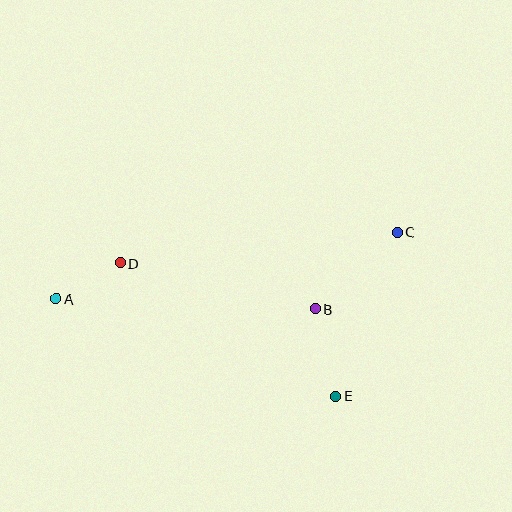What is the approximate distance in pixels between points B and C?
The distance between B and C is approximately 112 pixels.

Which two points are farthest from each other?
Points A and C are farthest from each other.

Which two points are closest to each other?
Points A and D are closest to each other.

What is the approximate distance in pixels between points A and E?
The distance between A and E is approximately 296 pixels.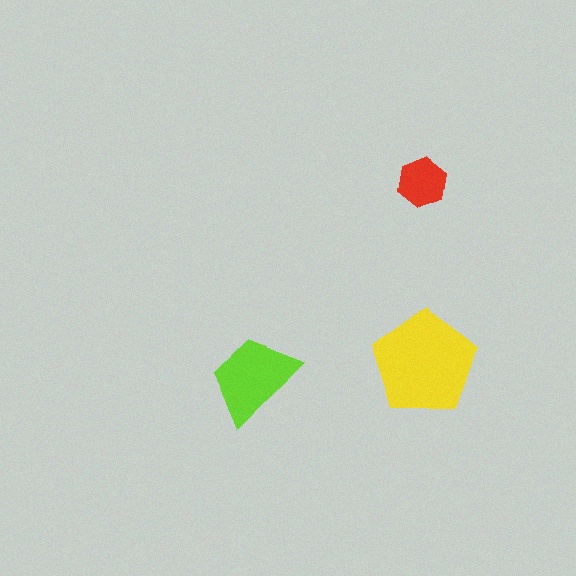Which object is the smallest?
The red hexagon.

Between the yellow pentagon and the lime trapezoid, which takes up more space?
The yellow pentagon.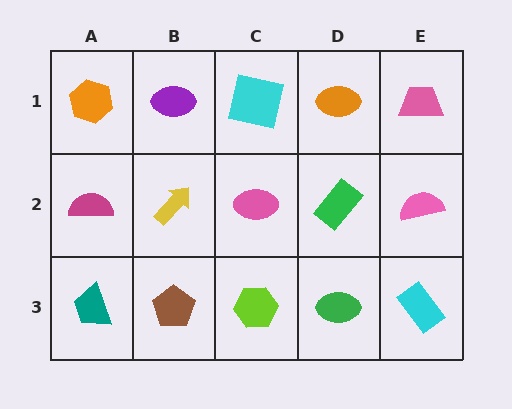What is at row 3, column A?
A teal trapezoid.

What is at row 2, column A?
A magenta semicircle.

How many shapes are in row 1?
5 shapes.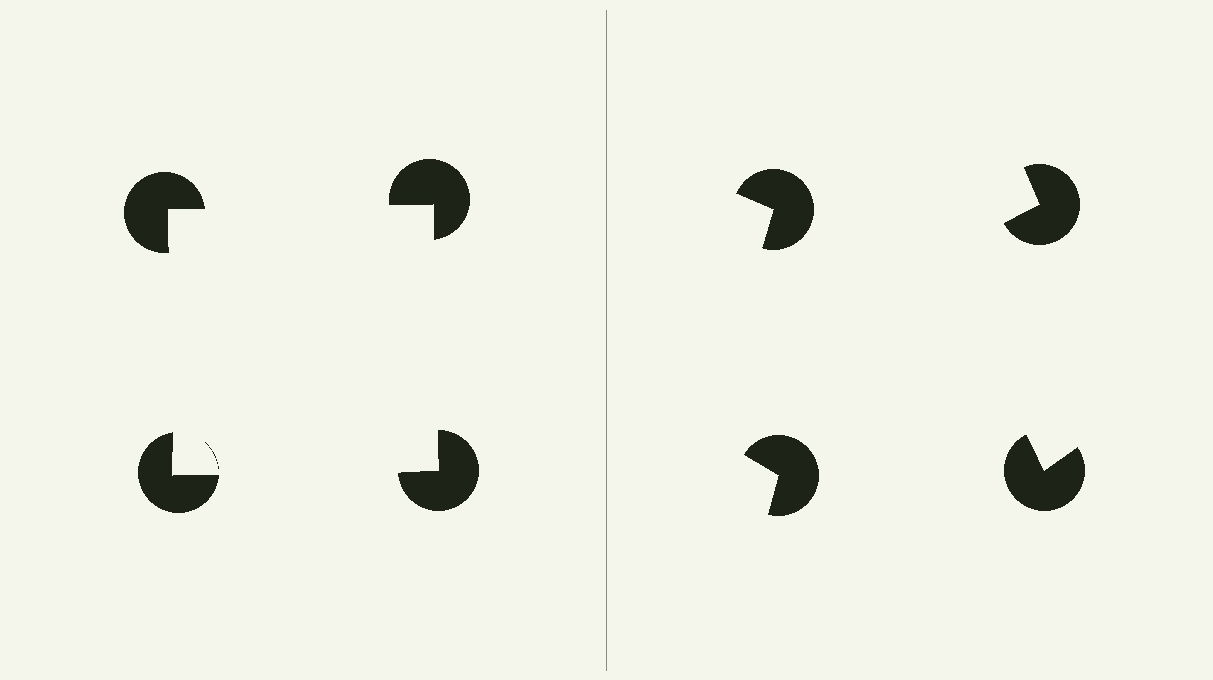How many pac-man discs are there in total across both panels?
8 — 4 on each side.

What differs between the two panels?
The pac-man discs are positioned identically on both sides; only the wedge orientations differ. On the left they align to a square; on the right they are misaligned.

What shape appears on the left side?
An illusory square.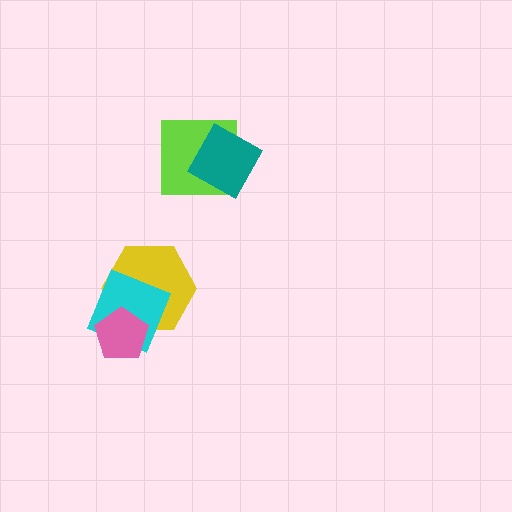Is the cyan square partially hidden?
Yes, it is partially covered by another shape.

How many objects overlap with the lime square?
1 object overlaps with the lime square.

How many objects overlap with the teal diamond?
1 object overlaps with the teal diamond.